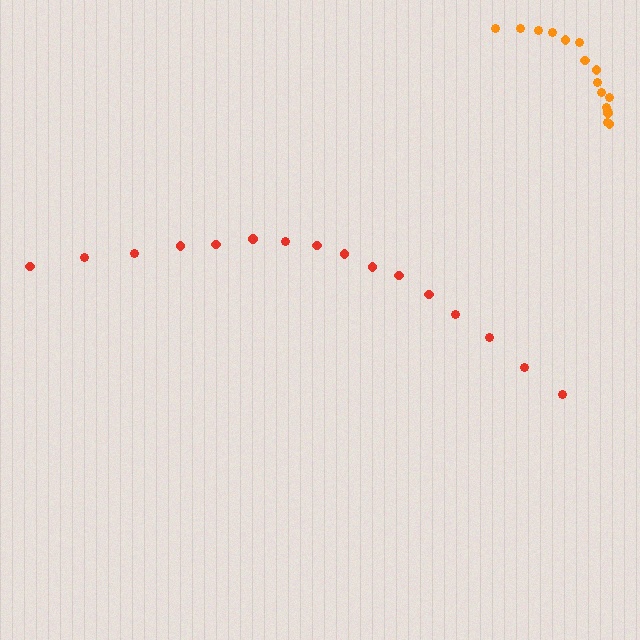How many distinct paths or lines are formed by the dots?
There are 2 distinct paths.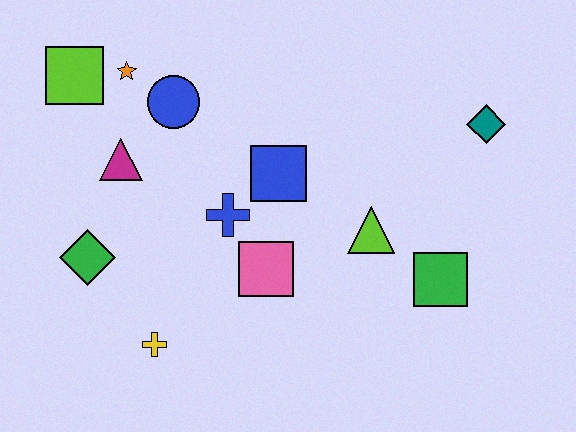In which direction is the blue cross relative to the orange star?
The blue cross is below the orange star.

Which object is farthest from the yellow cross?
The teal diamond is farthest from the yellow cross.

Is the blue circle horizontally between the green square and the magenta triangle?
Yes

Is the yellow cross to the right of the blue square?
No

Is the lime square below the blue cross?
No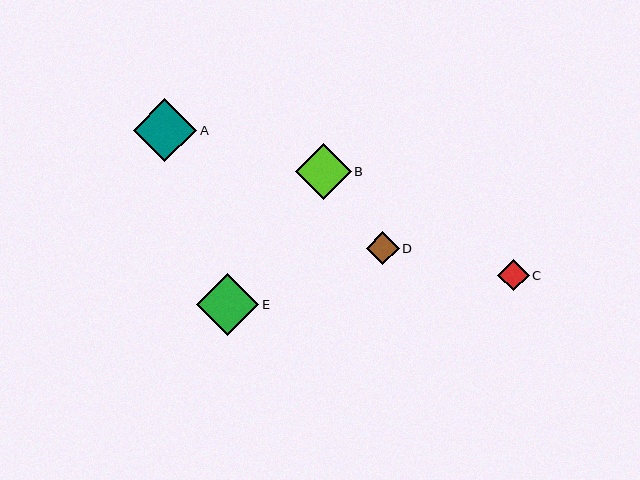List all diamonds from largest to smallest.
From largest to smallest: A, E, B, D, C.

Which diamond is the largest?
Diamond A is the largest with a size of approximately 63 pixels.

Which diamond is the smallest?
Diamond C is the smallest with a size of approximately 31 pixels.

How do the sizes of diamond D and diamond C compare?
Diamond D and diamond C are approximately the same size.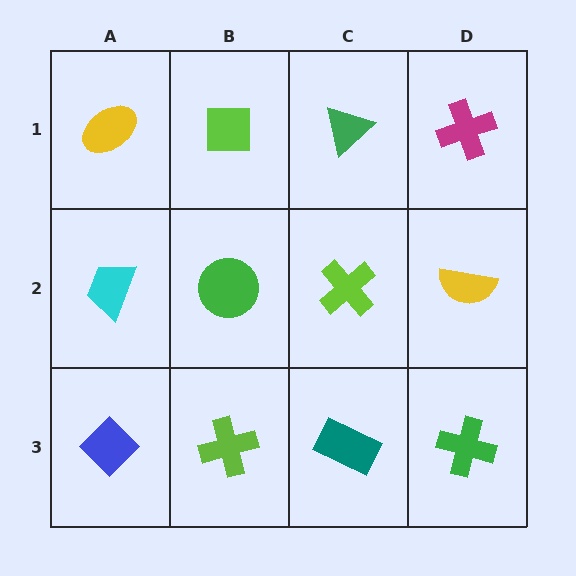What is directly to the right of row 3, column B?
A teal rectangle.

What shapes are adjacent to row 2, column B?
A lime square (row 1, column B), a lime cross (row 3, column B), a cyan trapezoid (row 2, column A), a lime cross (row 2, column C).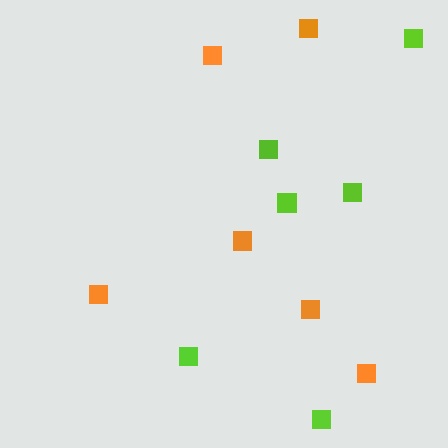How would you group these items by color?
There are 2 groups: one group of lime squares (6) and one group of orange squares (6).